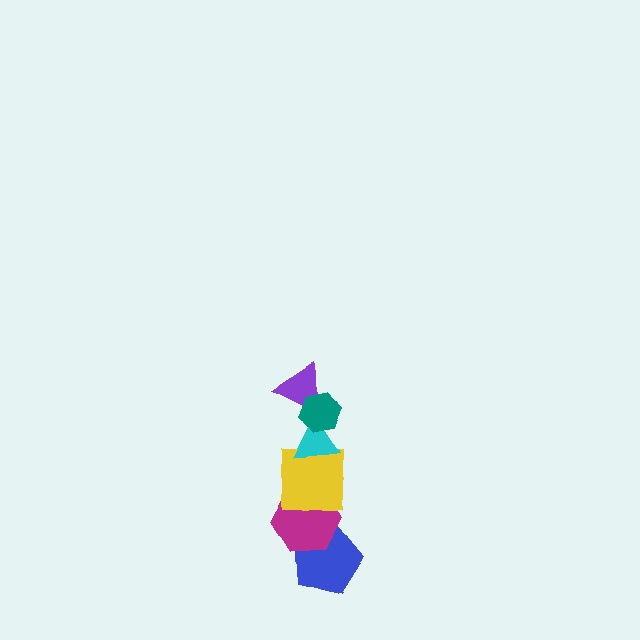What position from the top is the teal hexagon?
The teal hexagon is 1st from the top.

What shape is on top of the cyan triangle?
The purple triangle is on top of the cyan triangle.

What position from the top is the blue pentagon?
The blue pentagon is 6th from the top.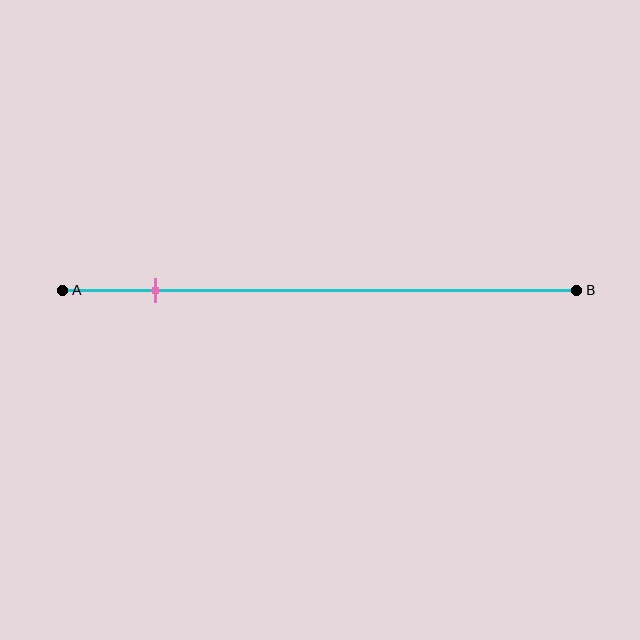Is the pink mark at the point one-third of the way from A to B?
No, the mark is at about 20% from A, not at the 33% one-third point.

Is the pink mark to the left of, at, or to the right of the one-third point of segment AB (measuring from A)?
The pink mark is to the left of the one-third point of segment AB.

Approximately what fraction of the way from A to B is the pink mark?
The pink mark is approximately 20% of the way from A to B.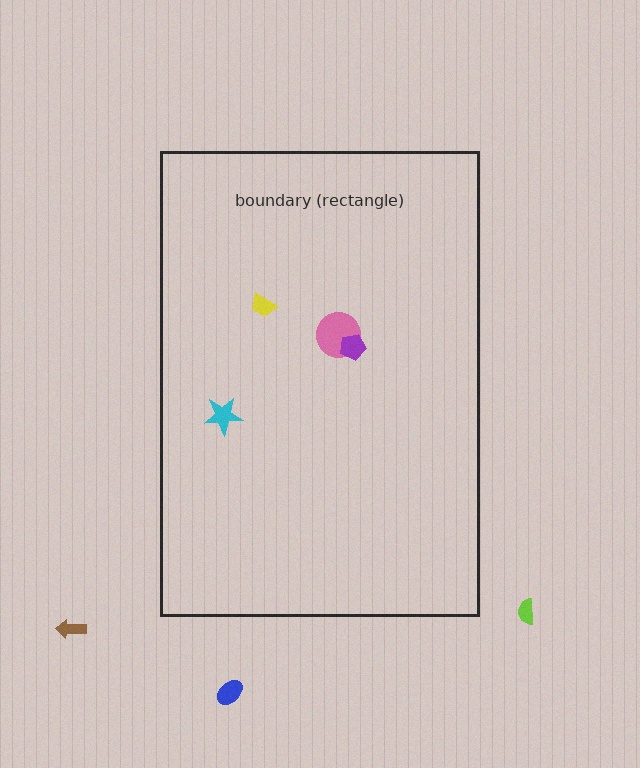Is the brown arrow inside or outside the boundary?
Outside.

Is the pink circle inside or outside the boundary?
Inside.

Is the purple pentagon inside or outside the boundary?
Inside.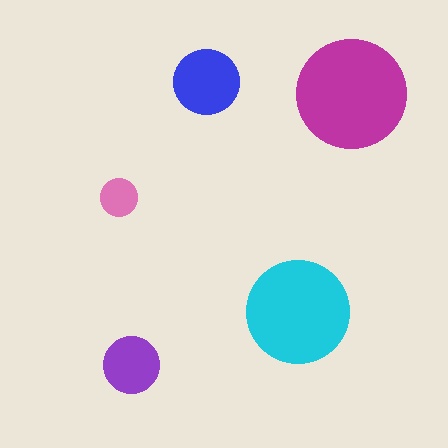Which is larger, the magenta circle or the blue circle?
The magenta one.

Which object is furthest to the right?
The magenta circle is rightmost.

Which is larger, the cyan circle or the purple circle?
The cyan one.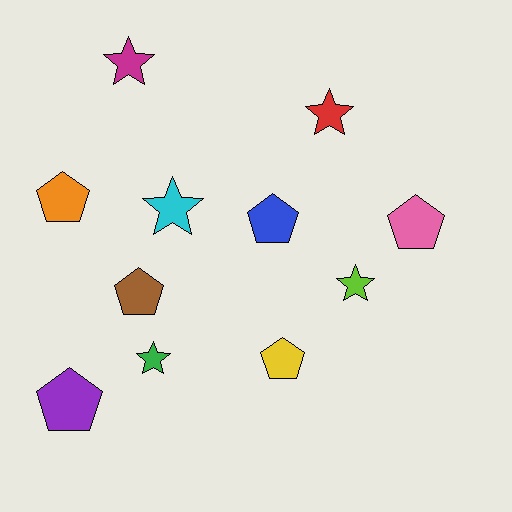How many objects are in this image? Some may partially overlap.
There are 11 objects.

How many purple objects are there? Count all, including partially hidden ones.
There is 1 purple object.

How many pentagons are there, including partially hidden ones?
There are 6 pentagons.